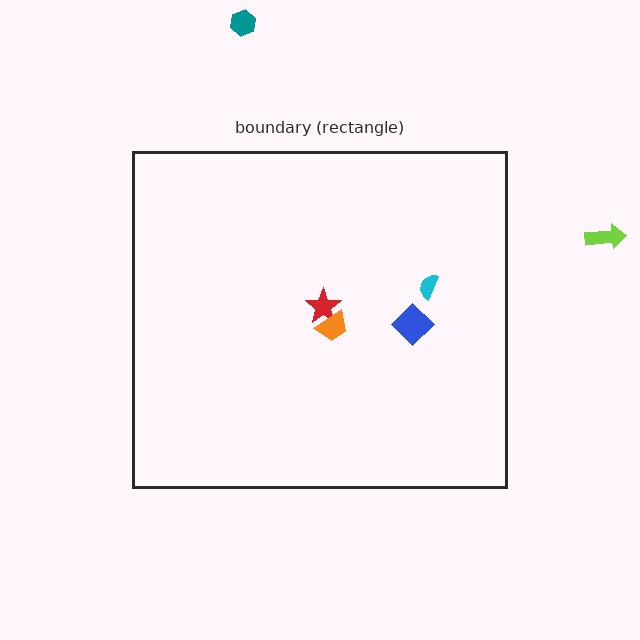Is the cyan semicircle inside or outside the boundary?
Inside.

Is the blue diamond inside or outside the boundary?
Inside.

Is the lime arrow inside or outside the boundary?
Outside.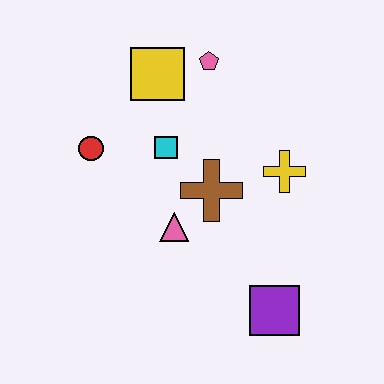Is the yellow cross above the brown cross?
Yes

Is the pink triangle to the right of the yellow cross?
No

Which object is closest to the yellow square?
The pink pentagon is closest to the yellow square.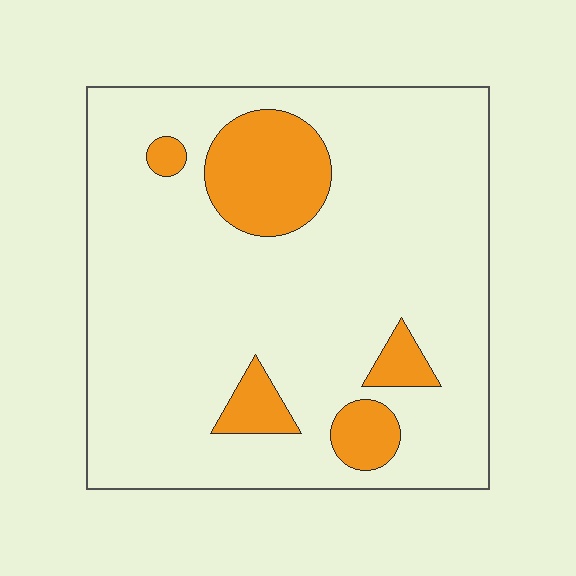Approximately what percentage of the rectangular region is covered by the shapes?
Approximately 15%.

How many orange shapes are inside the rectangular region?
5.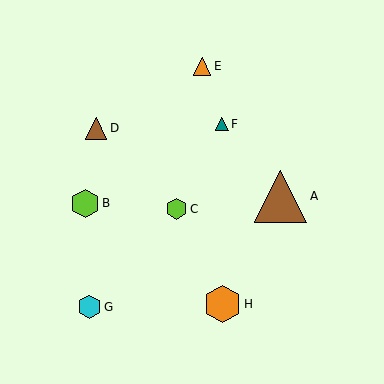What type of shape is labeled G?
Shape G is a cyan hexagon.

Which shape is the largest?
The brown triangle (labeled A) is the largest.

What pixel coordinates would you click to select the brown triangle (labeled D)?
Click at (96, 128) to select the brown triangle D.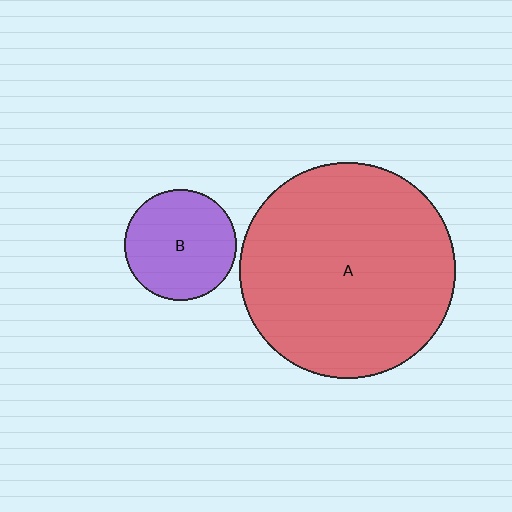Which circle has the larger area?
Circle A (red).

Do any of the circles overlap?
No, none of the circles overlap.